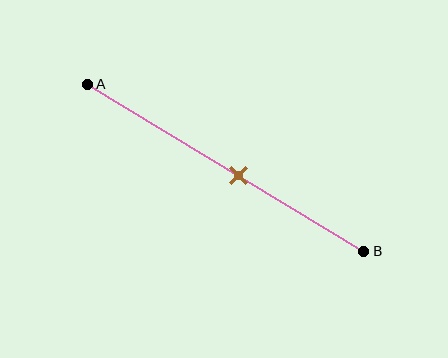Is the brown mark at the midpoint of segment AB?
No, the mark is at about 55% from A, not at the 50% midpoint.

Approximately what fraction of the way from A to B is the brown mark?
The brown mark is approximately 55% of the way from A to B.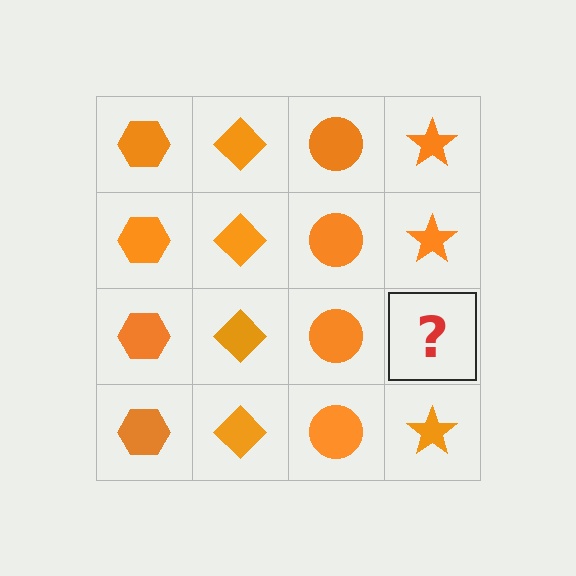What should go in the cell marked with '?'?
The missing cell should contain an orange star.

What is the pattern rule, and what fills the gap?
The rule is that each column has a consistent shape. The gap should be filled with an orange star.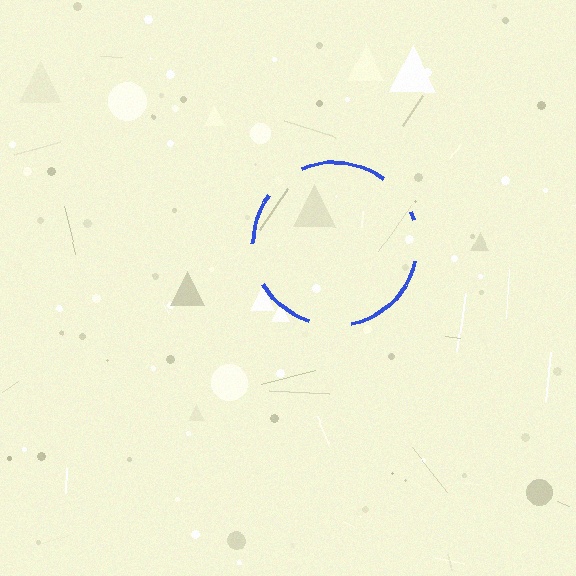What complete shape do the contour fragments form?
The contour fragments form a circle.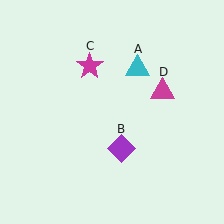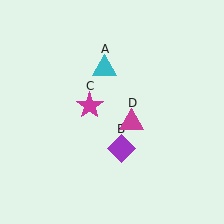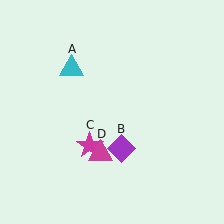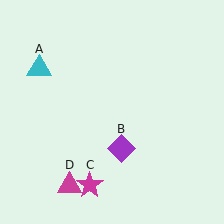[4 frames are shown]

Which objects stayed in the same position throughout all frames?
Purple diamond (object B) remained stationary.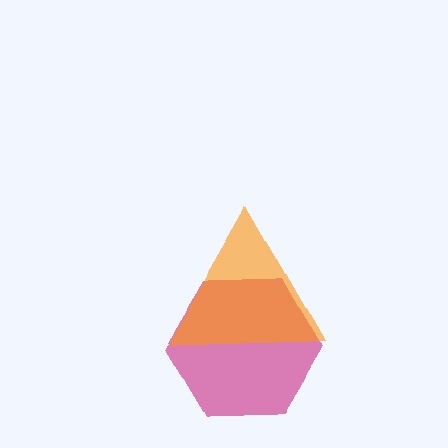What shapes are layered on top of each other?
The layered shapes are: a magenta hexagon, an orange triangle.